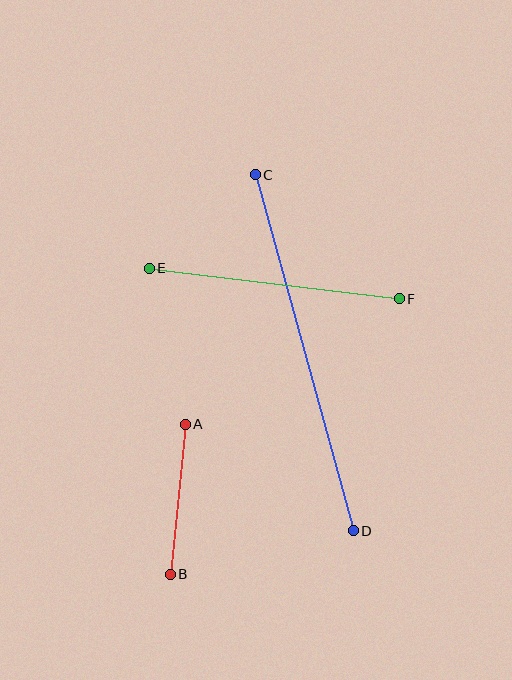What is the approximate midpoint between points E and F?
The midpoint is at approximately (274, 284) pixels.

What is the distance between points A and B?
The distance is approximately 150 pixels.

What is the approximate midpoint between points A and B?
The midpoint is at approximately (178, 499) pixels.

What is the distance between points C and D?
The distance is approximately 369 pixels.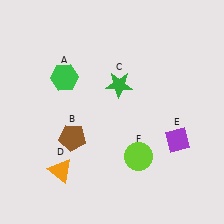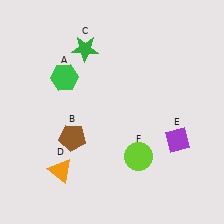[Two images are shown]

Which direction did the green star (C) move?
The green star (C) moved up.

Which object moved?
The green star (C) moved up.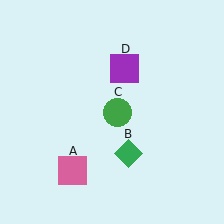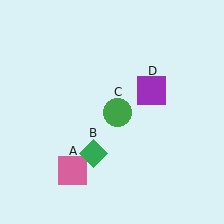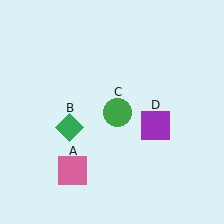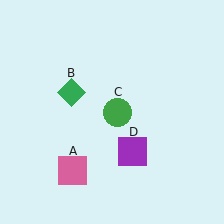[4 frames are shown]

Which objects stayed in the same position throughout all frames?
Pink square (object A) and green circle (object C) remained stationary.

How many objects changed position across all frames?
2 objects changed position: green diamond (object B), purple square (object D).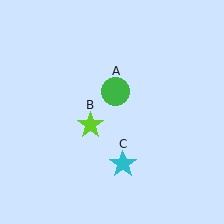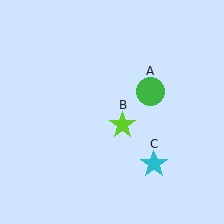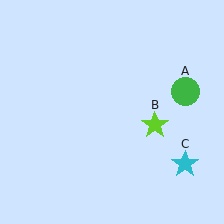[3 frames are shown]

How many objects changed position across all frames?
3 objects changed position: green circle (object A), lime star (object B), cyan star (object C).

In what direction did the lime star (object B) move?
The lime star (object B) moved right.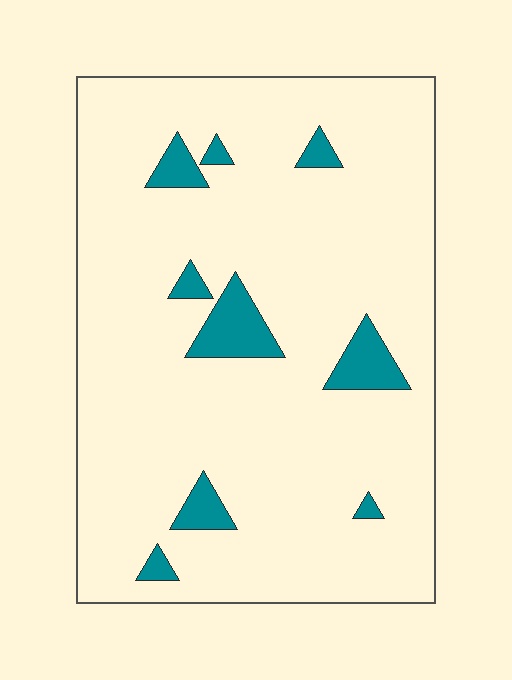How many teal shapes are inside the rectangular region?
9.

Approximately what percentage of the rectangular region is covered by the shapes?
Approximately 10%.